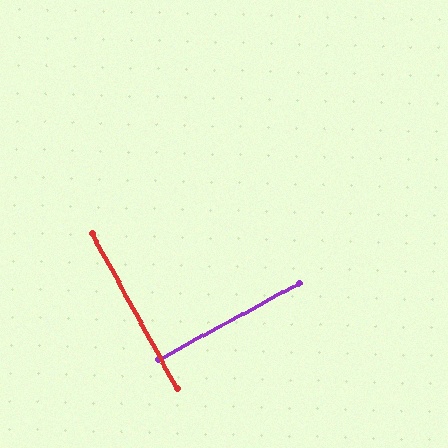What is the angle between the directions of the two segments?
Approximately 90 degrees.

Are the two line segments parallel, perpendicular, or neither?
Perpendicular — they meet at approximately 90°.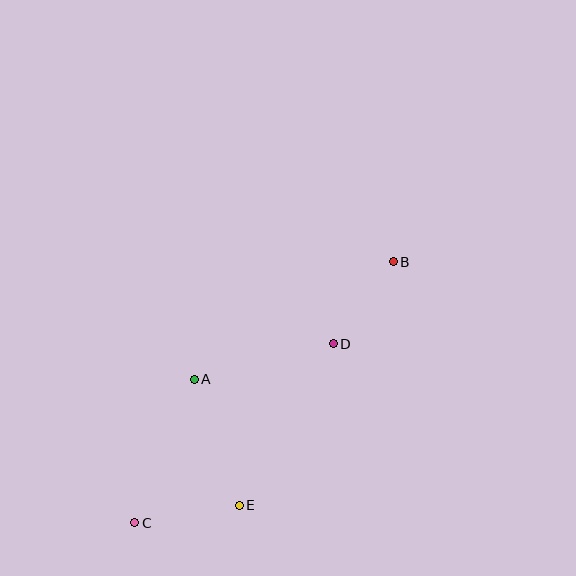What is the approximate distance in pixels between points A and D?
The distance between A and D is approximately 143 pixels.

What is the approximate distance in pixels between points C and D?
The distance between C and D is approximately 267 pixels.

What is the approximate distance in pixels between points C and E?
The distance between C and E is approximately 106 pixels.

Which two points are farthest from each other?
Points B and C are farthest from each other.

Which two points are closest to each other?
Points B and D are closest to each other.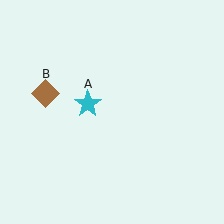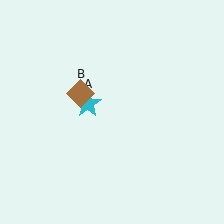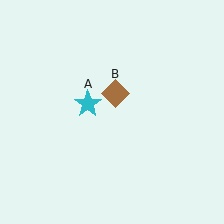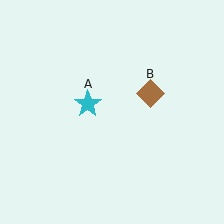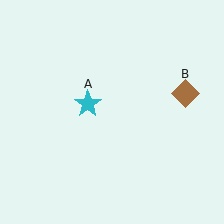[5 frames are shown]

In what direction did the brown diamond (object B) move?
The brown diamond (object B) moved right.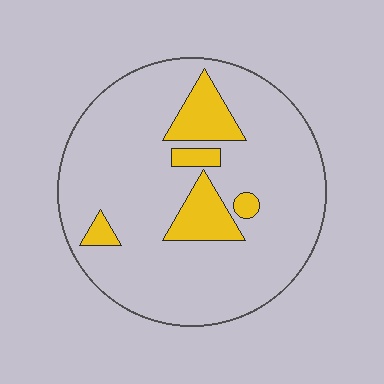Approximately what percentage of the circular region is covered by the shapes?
Approximately 15%.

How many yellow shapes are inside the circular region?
5.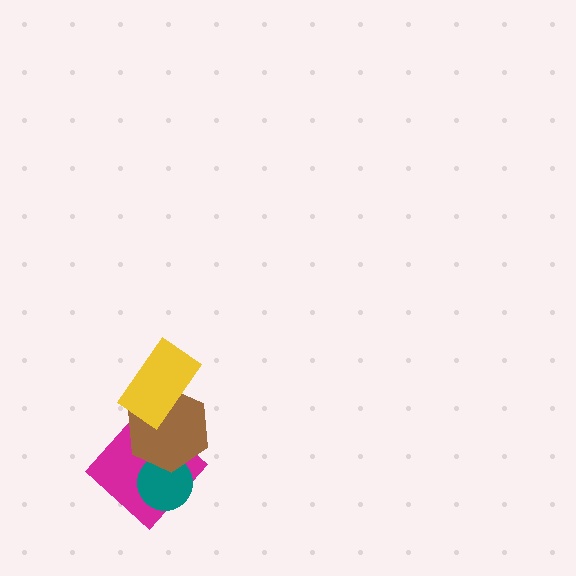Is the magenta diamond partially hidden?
Yes, it is partially covered by another shape.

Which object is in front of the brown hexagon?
The yellow rectangle is in front of the brown hexagon.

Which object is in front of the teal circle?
The brown hexagon is in front of the teal circle.